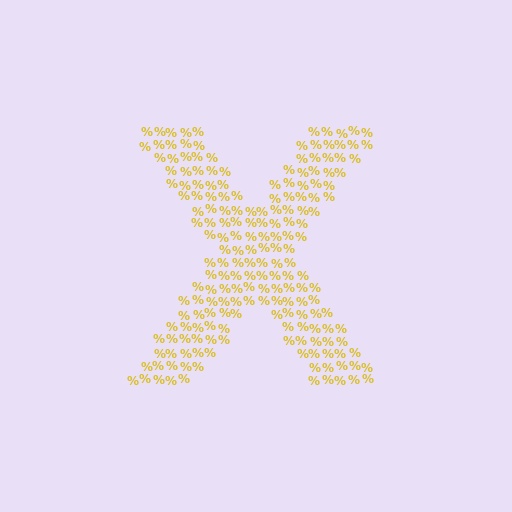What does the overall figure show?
The overall figure shows the letter X.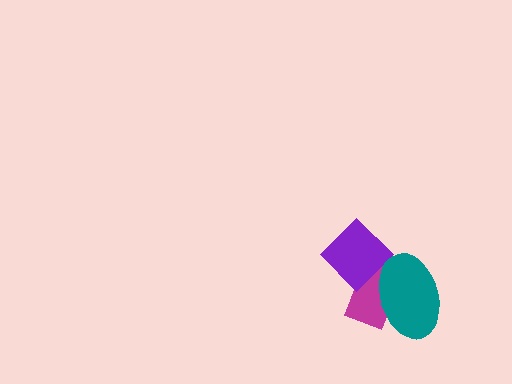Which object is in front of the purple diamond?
The teal ellipse is in front of the purple diamond.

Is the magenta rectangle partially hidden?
Yes, it is partially covered by another shape.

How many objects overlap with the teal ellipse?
2 objects overlap with the teal ellipse.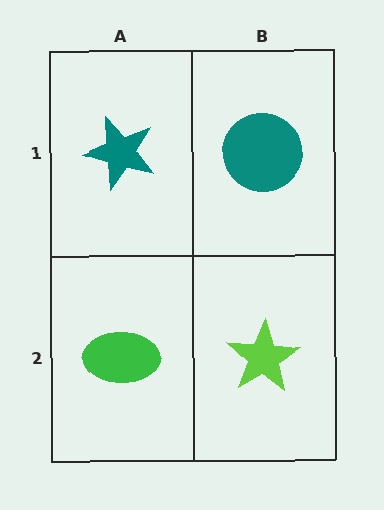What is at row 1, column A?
A teal star.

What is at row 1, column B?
A teal circle.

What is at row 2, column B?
A lime star.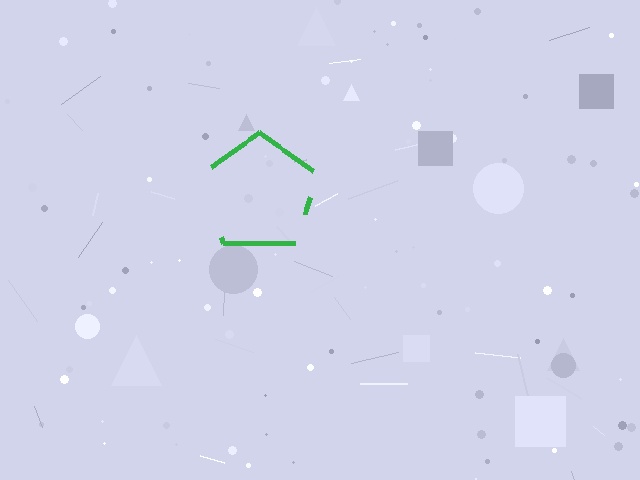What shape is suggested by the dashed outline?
The dashed outline suggests a pentagon.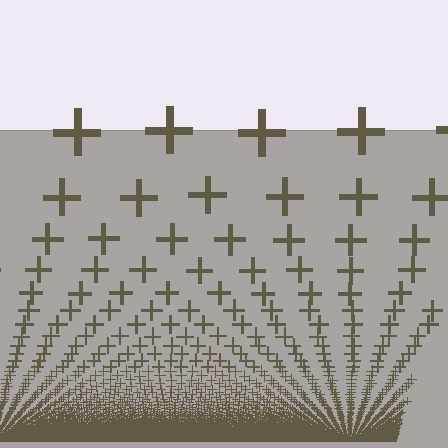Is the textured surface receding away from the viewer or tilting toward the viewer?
The surface appears to tilt toward the viewer. Texture elements get larger and sparser toward the top.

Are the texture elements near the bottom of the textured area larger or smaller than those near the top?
Smaller. The gradient is inverted — elements near the bottom are smaller and denser.